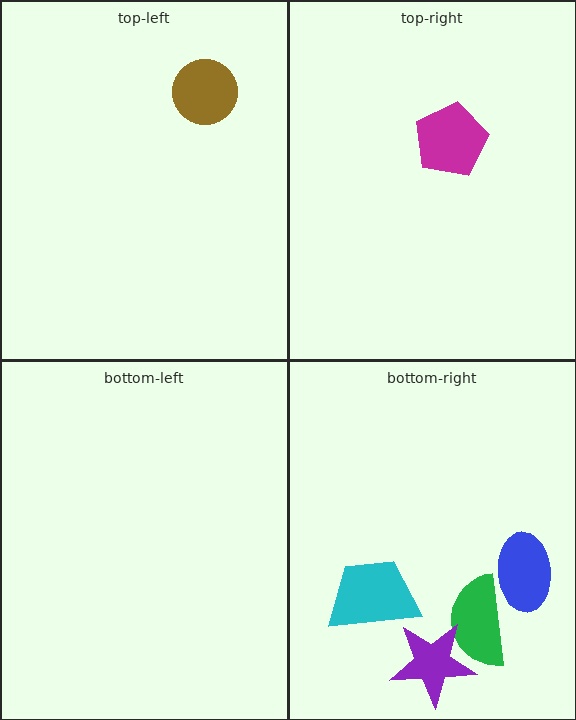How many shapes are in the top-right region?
1.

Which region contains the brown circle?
The top-left region.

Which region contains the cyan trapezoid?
The bottom-right region.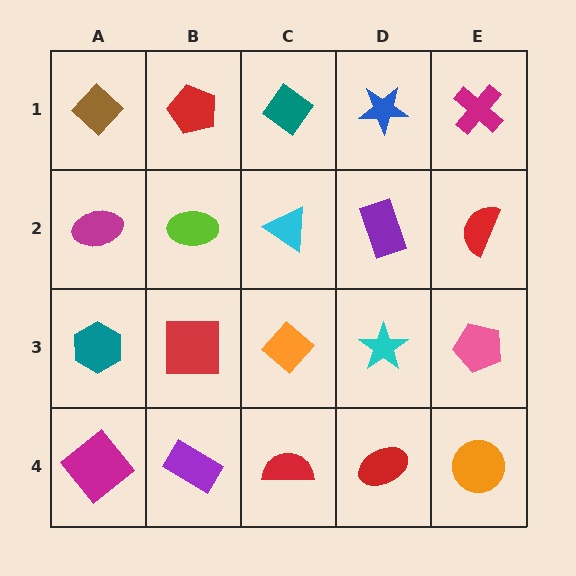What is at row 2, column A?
A magenta ellipse.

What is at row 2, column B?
A lime ellipse.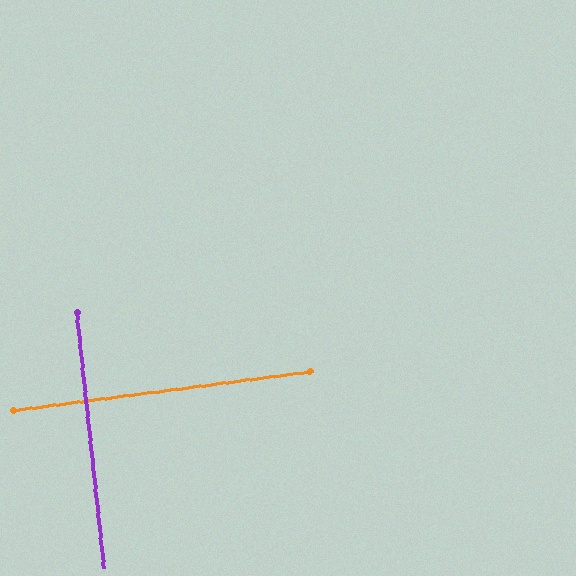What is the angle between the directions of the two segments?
Approximately 89 degrees.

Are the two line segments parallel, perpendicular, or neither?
Perpendicular — they meet at approximately 89°.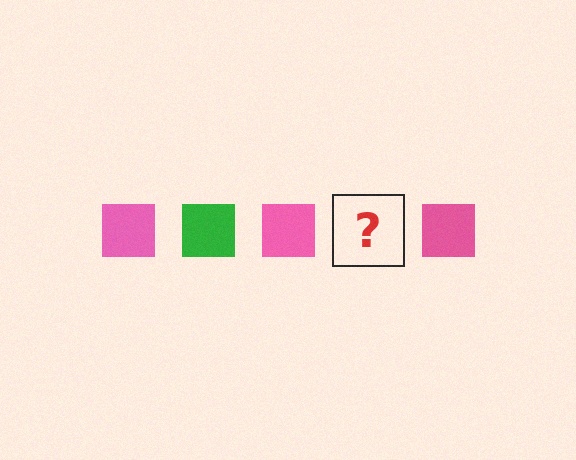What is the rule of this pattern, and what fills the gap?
The rule is that the pattern cycles through pink, green squares. The gap should be filled with a green square.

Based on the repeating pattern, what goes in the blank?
The blank should be a green square.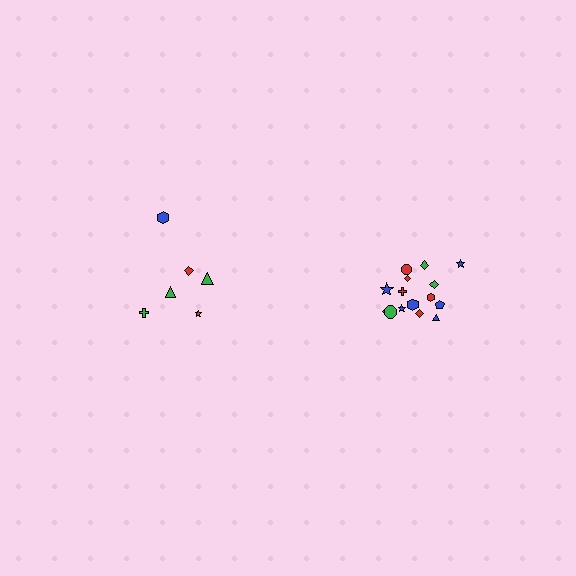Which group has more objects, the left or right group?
The right group.